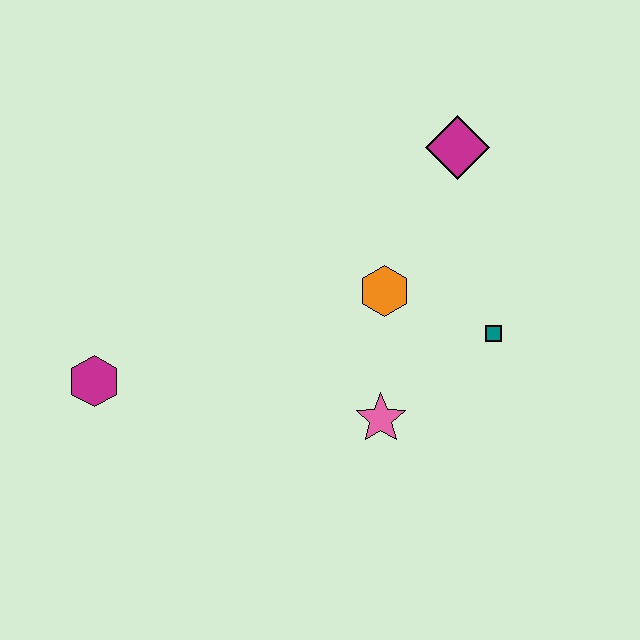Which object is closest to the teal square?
The orange hexagon is closest to the teal square.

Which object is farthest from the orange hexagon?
The magenta hexagon is farthest from the orange hexagon.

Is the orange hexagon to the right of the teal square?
No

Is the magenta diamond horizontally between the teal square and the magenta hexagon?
Yes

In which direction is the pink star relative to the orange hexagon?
The pink star is below the orange hexagon.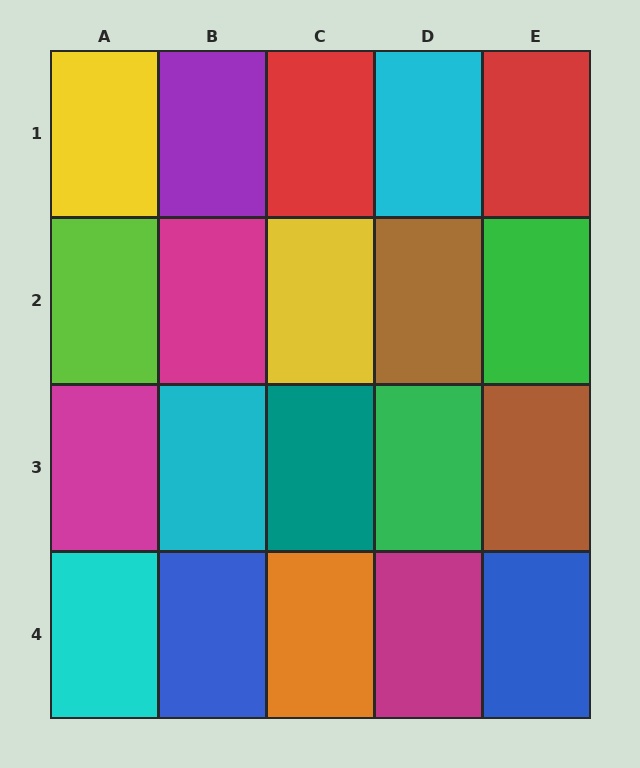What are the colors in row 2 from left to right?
Lime, magenta, yellow, brown, green.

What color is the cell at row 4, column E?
Blue.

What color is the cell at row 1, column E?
Red.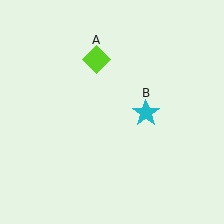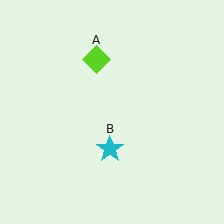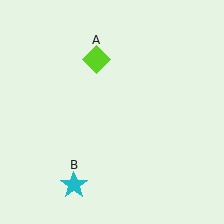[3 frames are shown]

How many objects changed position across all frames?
1 object changed position: cyan star (object B).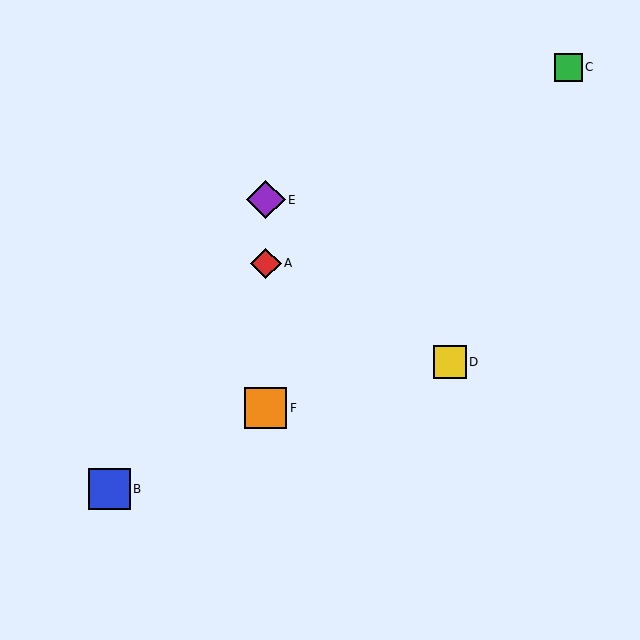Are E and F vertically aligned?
Yes, both are at x≈266.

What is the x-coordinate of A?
Object A is at x≈266.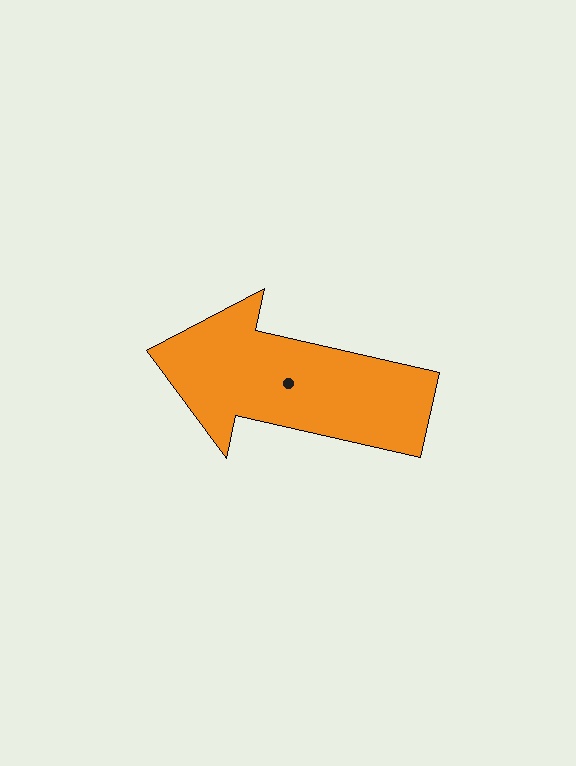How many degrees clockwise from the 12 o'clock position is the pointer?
Approximately 283 degrees.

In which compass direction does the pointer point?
West.